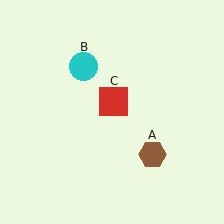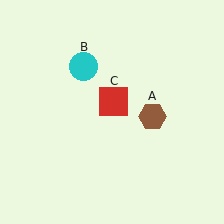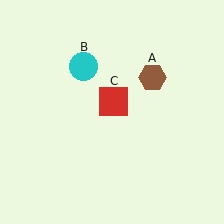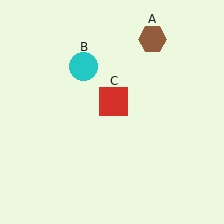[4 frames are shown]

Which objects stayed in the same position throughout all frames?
Cyan circle (object B) and red square (object C) remained stationary.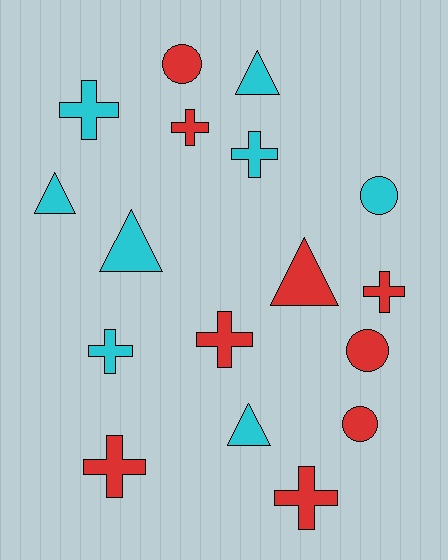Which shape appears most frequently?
Cross, with 8 objects.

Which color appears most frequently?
Red, with 9 objects.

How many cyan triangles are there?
There are 4 cyan triangles.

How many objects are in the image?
There are 17 objects.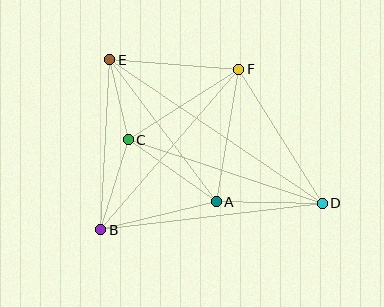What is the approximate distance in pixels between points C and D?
The distance between C and D is approximately 205 pixels.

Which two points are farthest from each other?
Points D and E are farthest from each other.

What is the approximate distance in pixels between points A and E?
The distance between A and E is approximately 178 pixels.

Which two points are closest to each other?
Points C and E are closest to each other.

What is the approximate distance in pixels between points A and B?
The distance between A and B is approximately 119 pixels.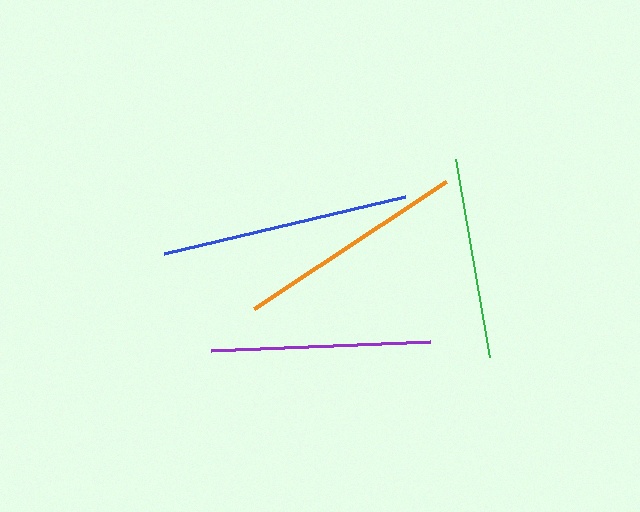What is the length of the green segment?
The green segment is approximately 200 pixels long.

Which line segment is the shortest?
The green line is the shortest at approximately 200 pixels.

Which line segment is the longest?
The blue line is the longest at approximately 248 pixels.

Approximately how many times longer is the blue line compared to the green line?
The blue line is approximately 1.2 times the length of the green line.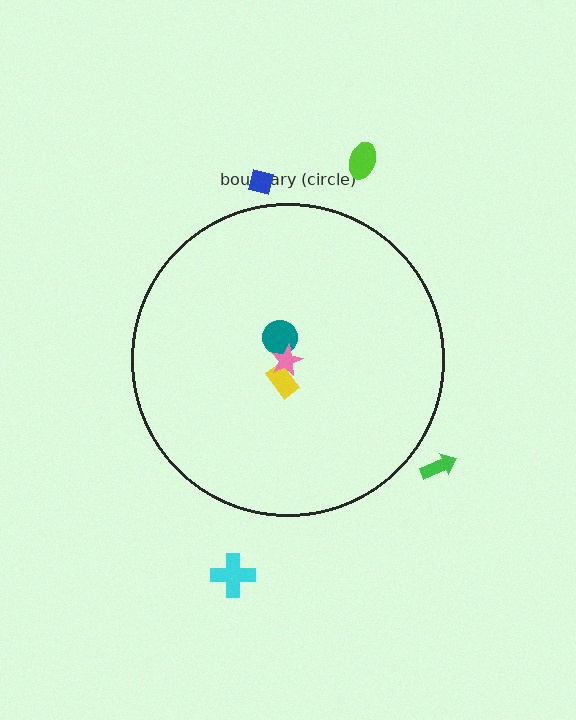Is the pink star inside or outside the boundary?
Inside.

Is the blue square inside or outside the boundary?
Outside.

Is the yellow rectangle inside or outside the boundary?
Inside.